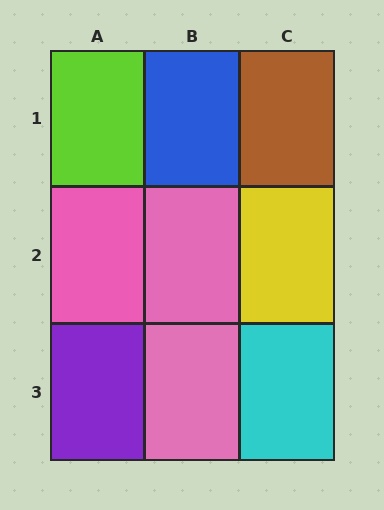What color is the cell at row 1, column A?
Lime.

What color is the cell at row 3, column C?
Cyan.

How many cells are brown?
1 cell is brown.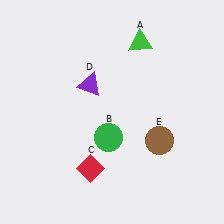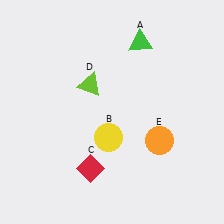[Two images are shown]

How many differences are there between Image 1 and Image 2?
There are 3 differences between the two images.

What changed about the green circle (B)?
In Image 1, B is green. In Image 2, it changed to yellow.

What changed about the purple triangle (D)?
In Image 1, D is purple. In Image 2, it changed to lime.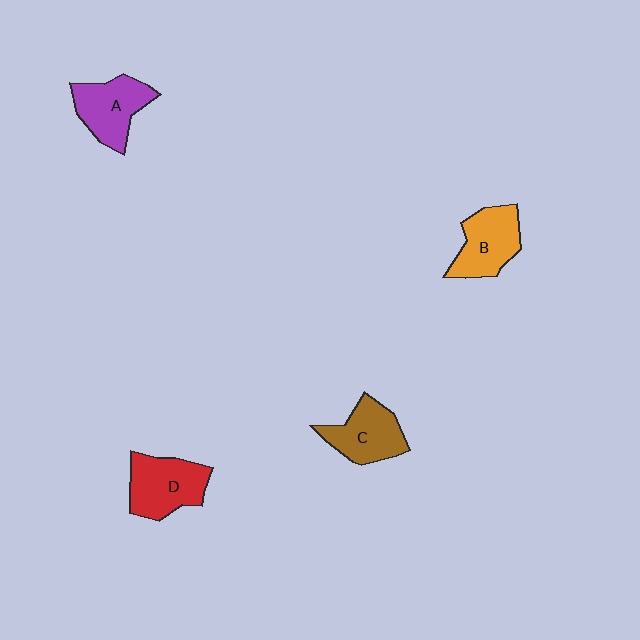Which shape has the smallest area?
Shape C (brown).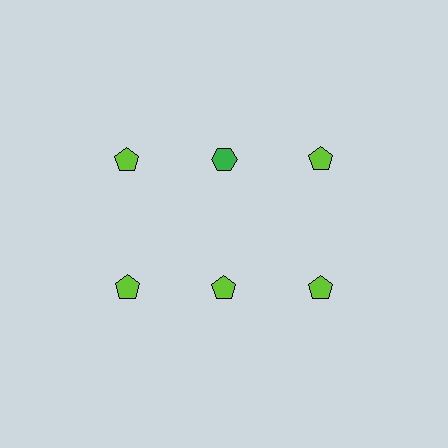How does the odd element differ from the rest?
It differs in both color (green instead of lime) and shape (hexagon instead of pentagon).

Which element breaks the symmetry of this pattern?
The green hexagon in the top row, second from left column breaks the symmetry. All other shapes are lime pentagons.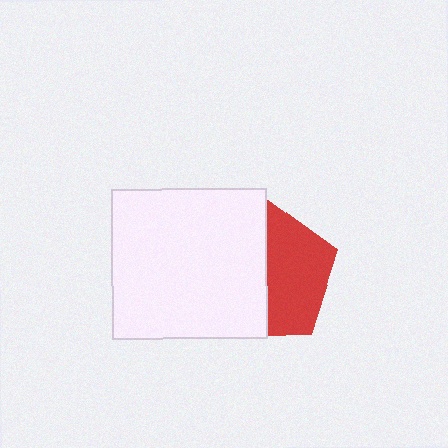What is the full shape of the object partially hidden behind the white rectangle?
The partially hidden object is a red pentagon.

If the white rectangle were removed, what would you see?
You would see the complete red pentagon.